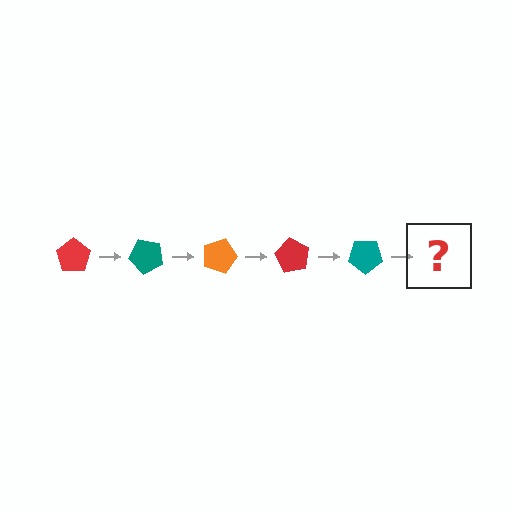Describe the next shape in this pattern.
It should be an orange pentagon, rotated 225 degrees from the start.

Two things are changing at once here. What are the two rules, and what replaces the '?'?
The two rules are that it rotates 45 degrees each step and the color cycles through red, teal, and orange. The '?' should be an orange pentagon, rotated 225 degrees from the start.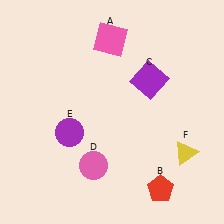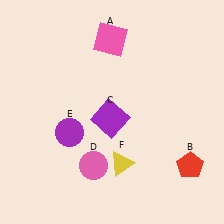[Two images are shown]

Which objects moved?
The objects that moved are: the red pentagon (B), the purple square (C), the yellow triangle (F).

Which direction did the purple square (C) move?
The purple square (C) moved left.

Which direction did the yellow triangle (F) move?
The yellow triangle (F) moved left.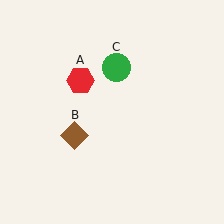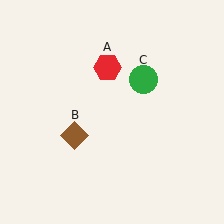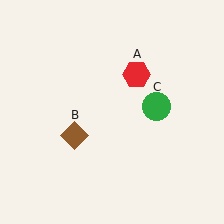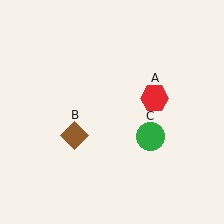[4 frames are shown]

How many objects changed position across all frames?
2 objects changed position: red hexagon (object A), green circle (object C).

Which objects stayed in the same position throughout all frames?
Brown diamond (object B) remained stationary.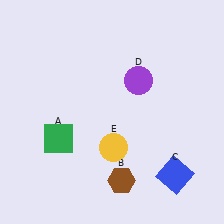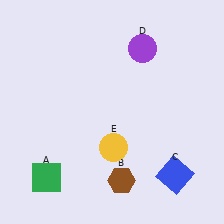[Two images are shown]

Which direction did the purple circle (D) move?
The purple circle (D) moved up.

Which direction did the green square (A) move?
The green square (A) moved down.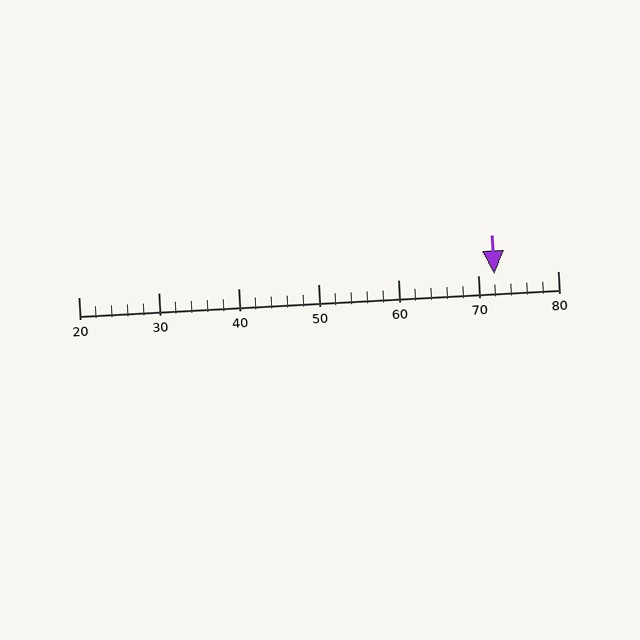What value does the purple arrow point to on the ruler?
The purple arrow points to approximately 72.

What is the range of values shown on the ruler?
The ruler shows values from 20 to 80.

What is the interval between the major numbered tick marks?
The major tick marks are spaced 10 units apart.